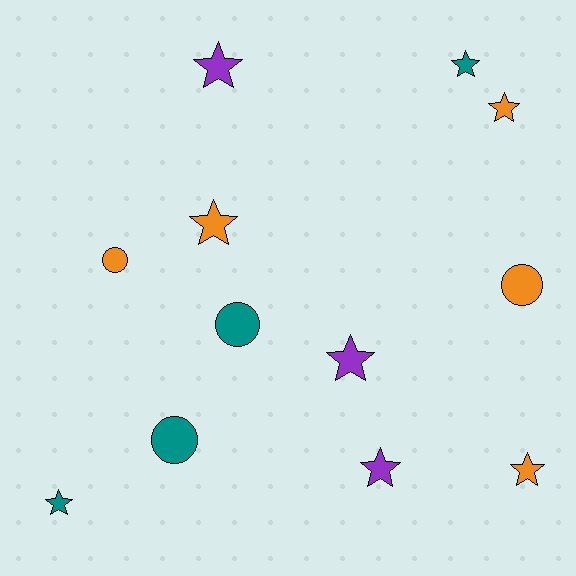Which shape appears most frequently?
Star, with 8 objects.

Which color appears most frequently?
Orange, with 5 objects.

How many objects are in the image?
There are 12 objects.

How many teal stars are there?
There are 2 teal stars.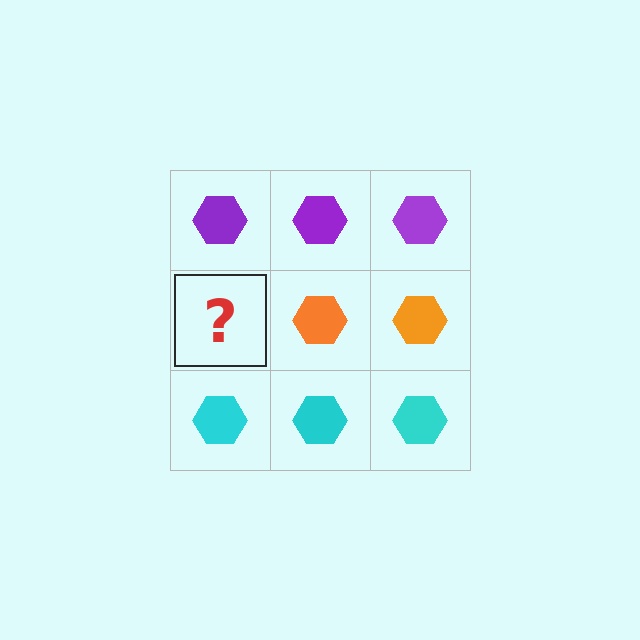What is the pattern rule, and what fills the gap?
The rule is that each row has a consistent color. The gap should be filled with an orange hexagon.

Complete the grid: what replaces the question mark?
The question mark should be replaced with an orange hexagon.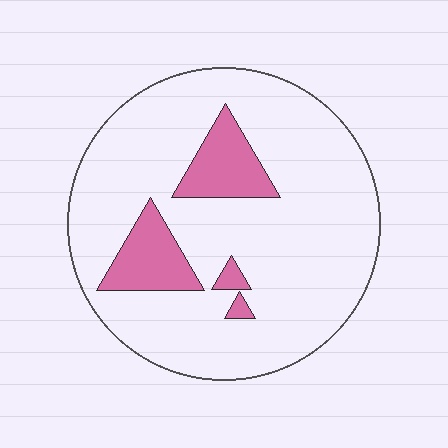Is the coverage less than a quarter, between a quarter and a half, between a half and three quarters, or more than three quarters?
Less than a quarter.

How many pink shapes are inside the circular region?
4.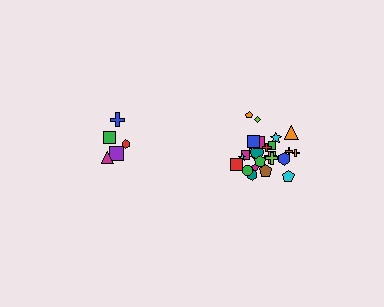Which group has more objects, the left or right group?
The right group.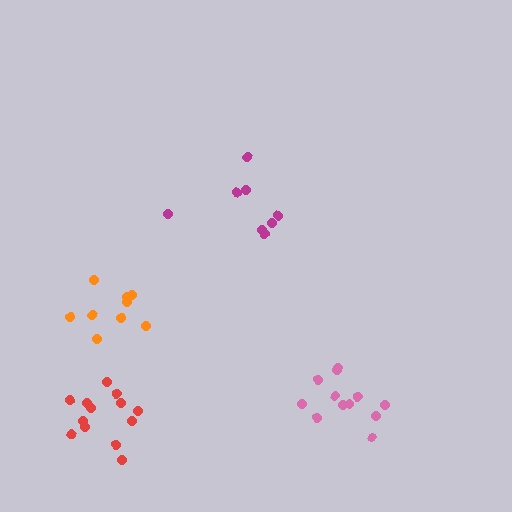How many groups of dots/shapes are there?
There are 4 groups.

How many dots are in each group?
Group 1: 12 dots, Group 2: 8 dots, Group 3: 9 dots, Group 4: 13 dots (42 total).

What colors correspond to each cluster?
The clusters are colored: pink, magenta, orange, red.